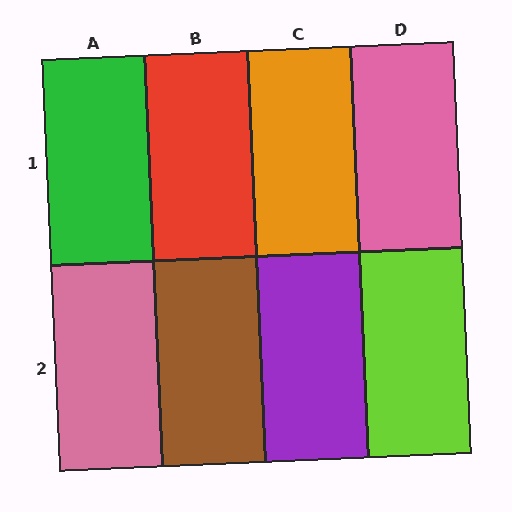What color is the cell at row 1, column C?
Orange.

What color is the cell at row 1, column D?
Pink.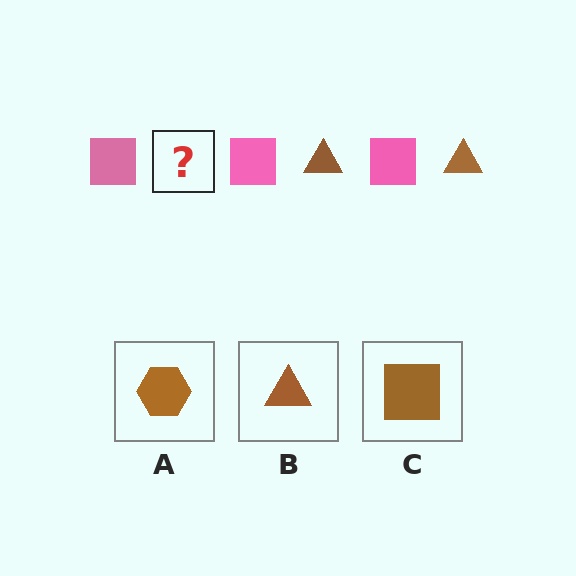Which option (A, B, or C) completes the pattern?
B.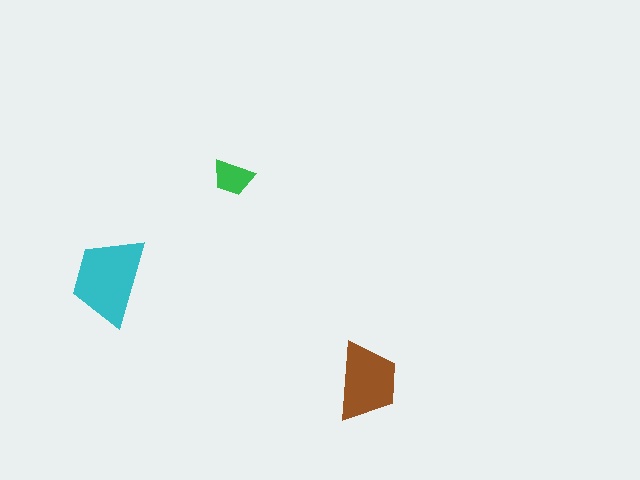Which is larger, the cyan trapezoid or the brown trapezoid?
The cyan one.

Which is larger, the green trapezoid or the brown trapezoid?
The brown one.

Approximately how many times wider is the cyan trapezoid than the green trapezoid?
About 2 times wider.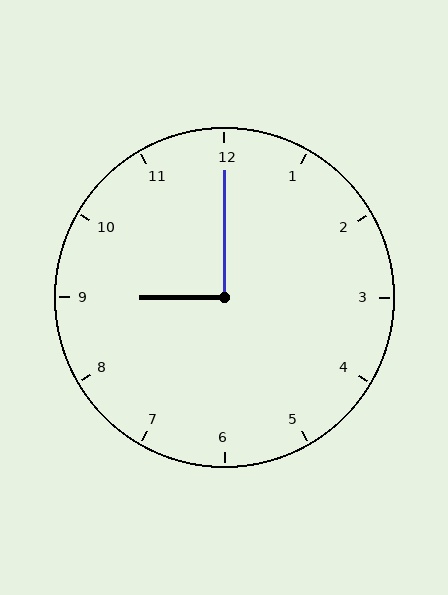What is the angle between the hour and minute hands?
Approximately 90 degrees.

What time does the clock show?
9:00.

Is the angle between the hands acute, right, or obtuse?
It is right.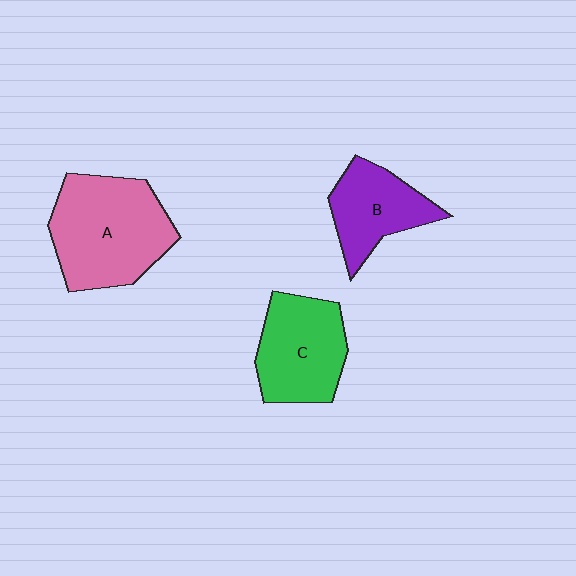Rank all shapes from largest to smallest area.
From largest to smallest: A (pink), C (green), B (purple).